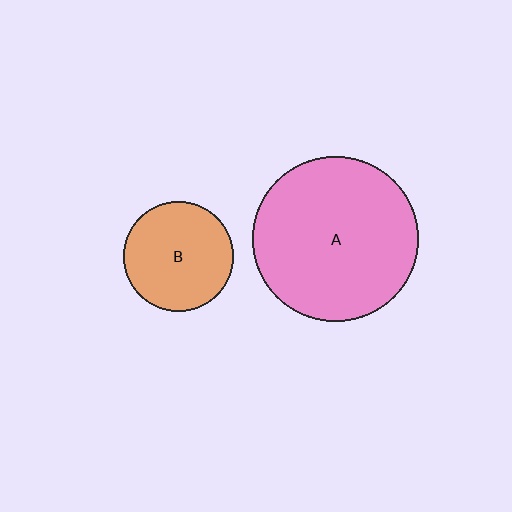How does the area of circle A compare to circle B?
Approximately 2.3 times.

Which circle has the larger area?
Circle A (pink).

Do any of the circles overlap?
No, none of the circles overlap.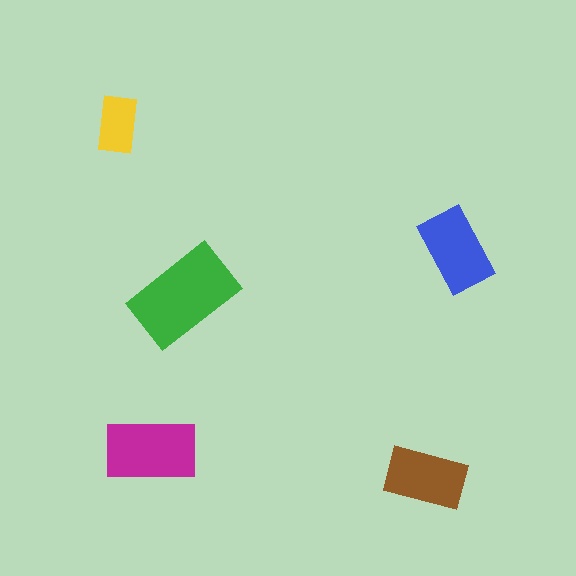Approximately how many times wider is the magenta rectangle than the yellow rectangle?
About 1.5 times wider.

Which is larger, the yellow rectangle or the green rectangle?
The green one.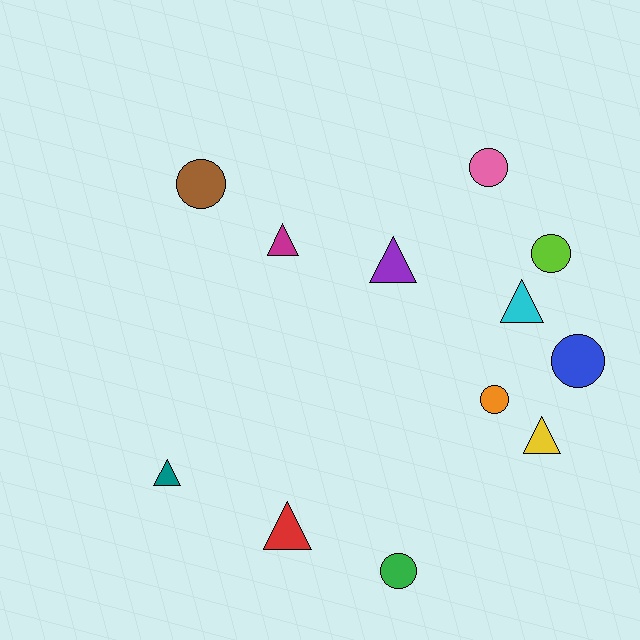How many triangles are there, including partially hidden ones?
There are 6 triangles.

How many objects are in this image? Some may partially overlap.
There are 12 objects.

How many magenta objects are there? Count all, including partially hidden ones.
There is 1 magenta object.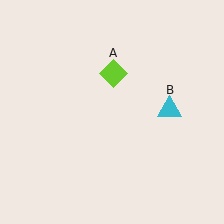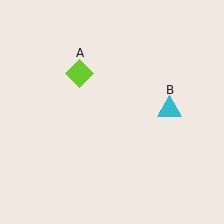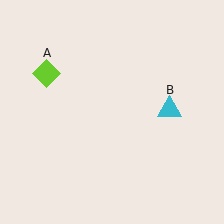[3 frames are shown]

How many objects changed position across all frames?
1 object changed position: lime diamond (object A).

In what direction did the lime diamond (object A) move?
The lime diamond (object A) moved left.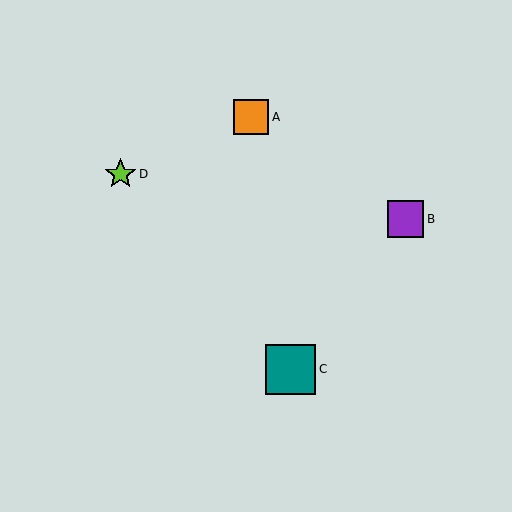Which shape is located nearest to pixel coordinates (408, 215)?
The purple square (labeled B) at (406, 219) is nearest to that location.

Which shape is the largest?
The teal square (labeled C) is the largest.